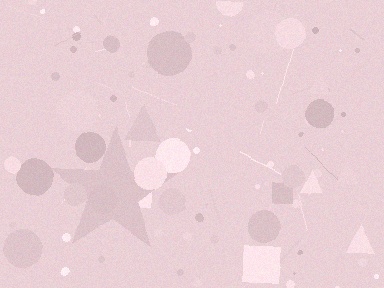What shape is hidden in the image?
A star is hidden in the image.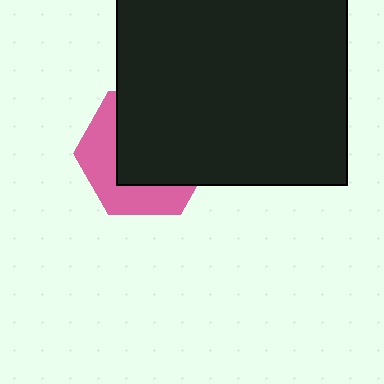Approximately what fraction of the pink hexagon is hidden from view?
Roughly 60% of the pink hexagon is hidden behind the black square.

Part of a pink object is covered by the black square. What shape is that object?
It is a hexagon.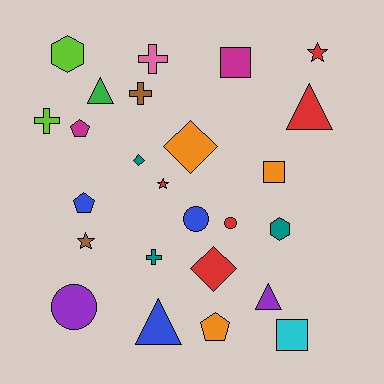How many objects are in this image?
There are 25 objects.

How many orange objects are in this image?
There are 3 orange objects.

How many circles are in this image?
There are 3 circles.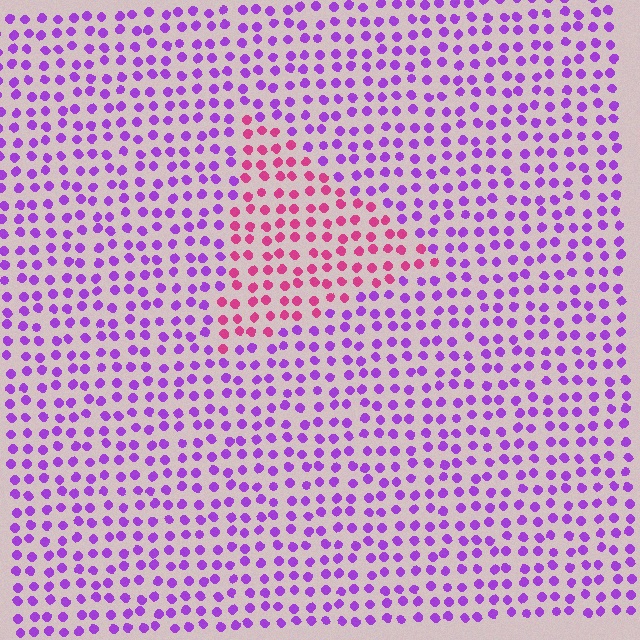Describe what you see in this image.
The image is filled with small purple elements in a uniform arrangement. A triangle-shaped region is visible where the elements are tinted to a slightly different hue, forming a subtle color boundary.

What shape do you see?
I see a triangle.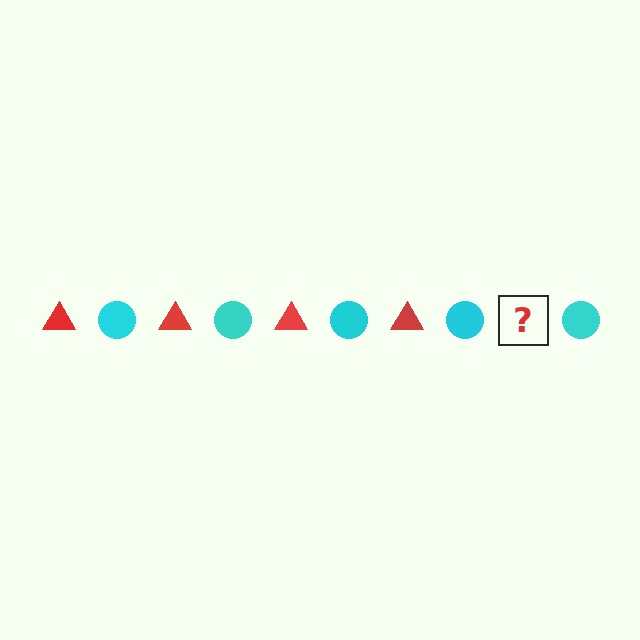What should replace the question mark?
The question mark should be replaced with a red triangle.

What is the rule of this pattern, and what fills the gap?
The rule is that the pattern alternates between red triangle and cyan circle. The gap should be filled with a red triangle.